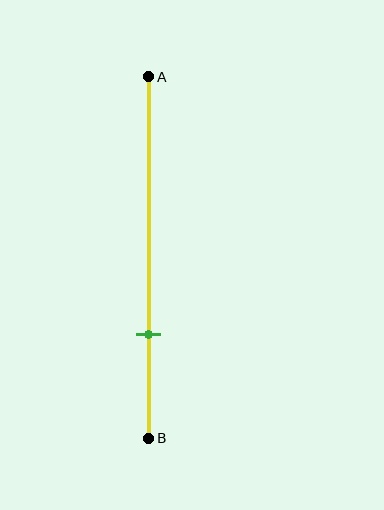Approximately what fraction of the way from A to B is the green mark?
The green mark is approximately 70% of the way from A to B.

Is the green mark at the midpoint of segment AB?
No, the mark is at about 70% from A, not at the 50% midpoint.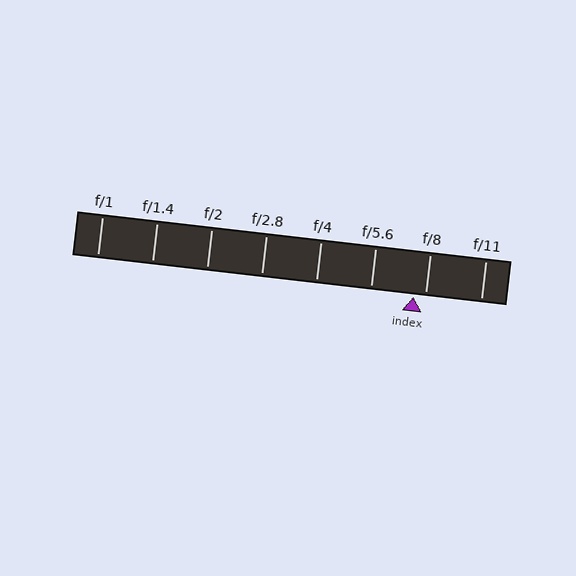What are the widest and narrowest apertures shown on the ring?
The widest aperture shown is f/1 and the narrowest is f/11.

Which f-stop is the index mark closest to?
The index mark is closest to f/8.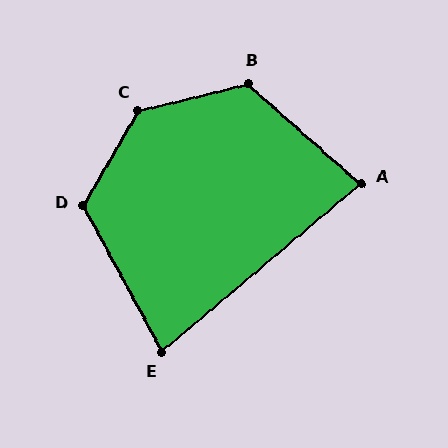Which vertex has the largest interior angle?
C, at approximately 134 degrees.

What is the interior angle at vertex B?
Approximately 124 degrees (obtuse).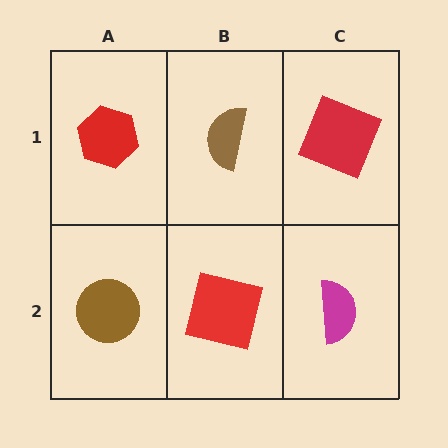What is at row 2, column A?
A brown circle.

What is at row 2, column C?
A magenta semicircle.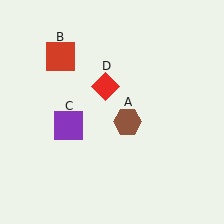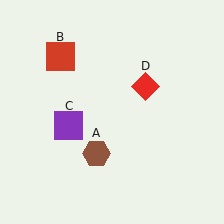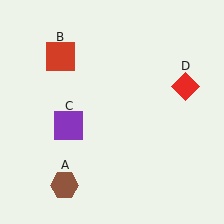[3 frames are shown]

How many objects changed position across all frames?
2 objects changed position: brown hexagon (object A), red diamond (object D).